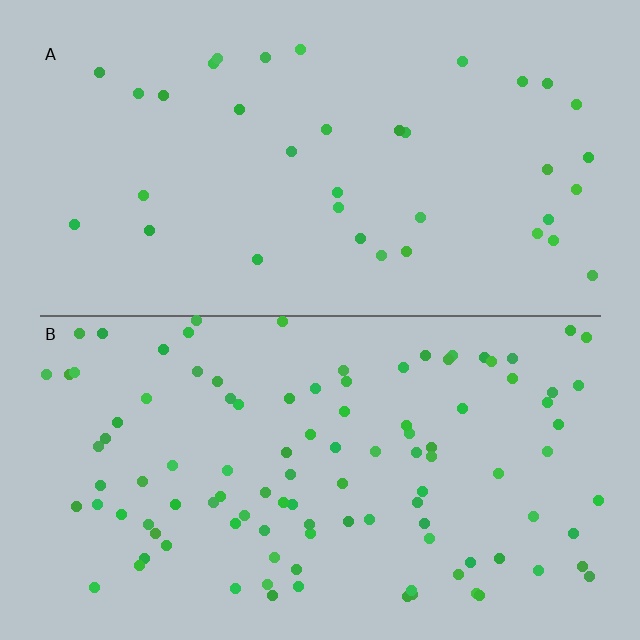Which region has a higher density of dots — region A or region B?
B (the bottom).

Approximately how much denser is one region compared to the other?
Approximately 2.9× — region B over region A.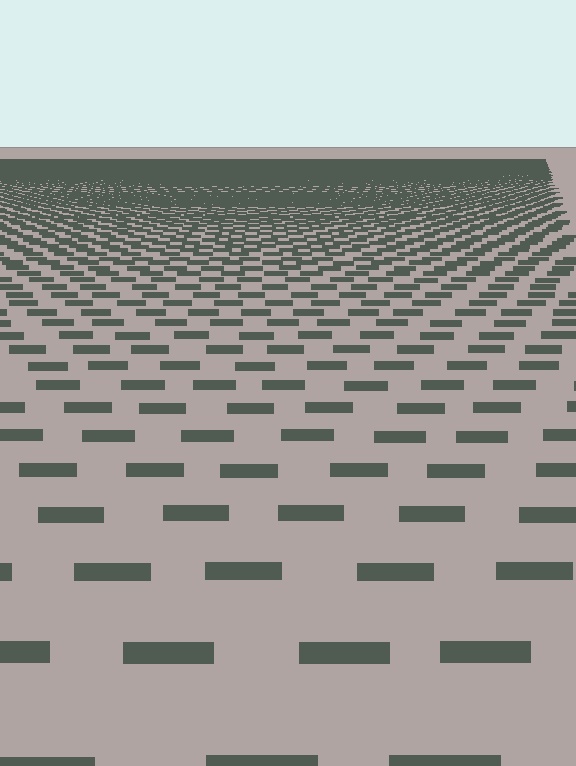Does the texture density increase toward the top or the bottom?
Density increases toward the top.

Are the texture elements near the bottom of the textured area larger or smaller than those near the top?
Larger. Near the bottom, elements are closer to the viewer and appear at a bigger on-screen size.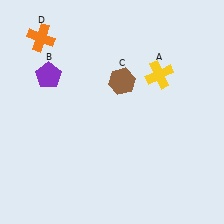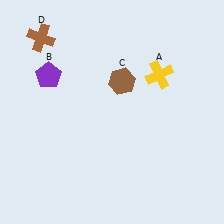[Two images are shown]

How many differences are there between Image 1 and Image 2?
There is 1 difference between the two images.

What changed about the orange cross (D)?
In Image 1, D is orange. In Image 2, it changed to brown.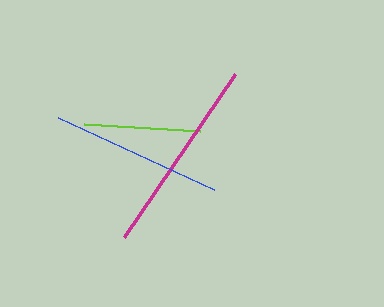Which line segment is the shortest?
The lime line is the shortest at approximately 117 pixels.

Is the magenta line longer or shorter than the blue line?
The magenta line is longer than the blue line.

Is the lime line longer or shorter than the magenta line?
The magenta line is longer than the lime line.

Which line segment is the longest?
The magenta line is the longest at approximately 197 pixels.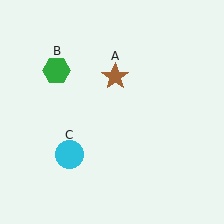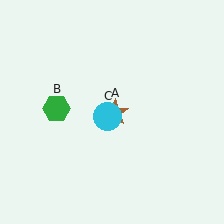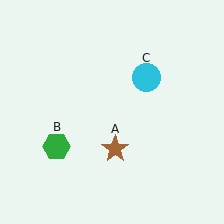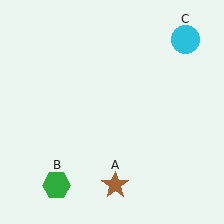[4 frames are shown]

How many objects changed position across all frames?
3 objects changed position: brown star (object A), green hexagon (object B), cyan circle (object C).